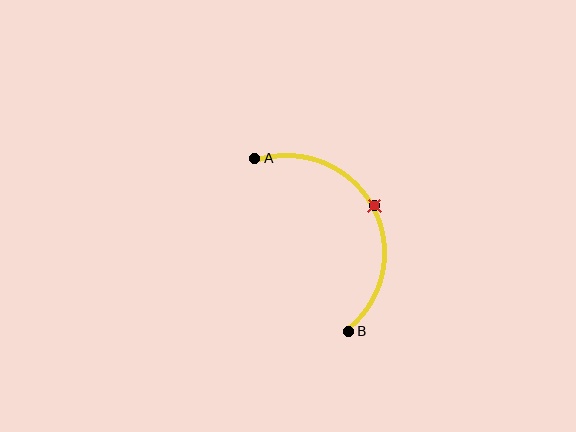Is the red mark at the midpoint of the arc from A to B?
Yes. The red mark lies on the arc at equal arc-length from both A and B — it is the arc midpoint.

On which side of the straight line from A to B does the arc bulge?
The arc bulges to the right of the straight line connecting A and B.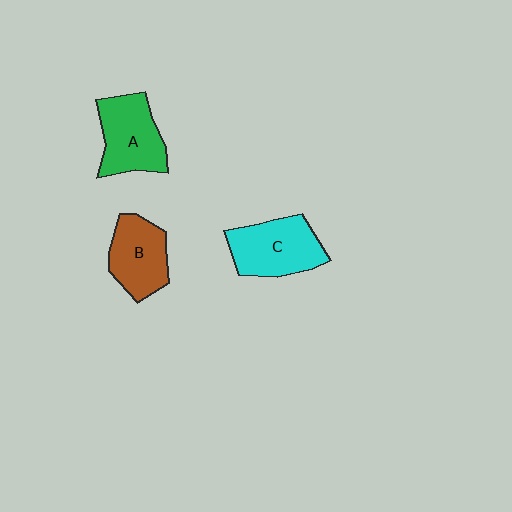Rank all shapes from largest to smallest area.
From largest to smallest: C (cyan), A (green), B (brown).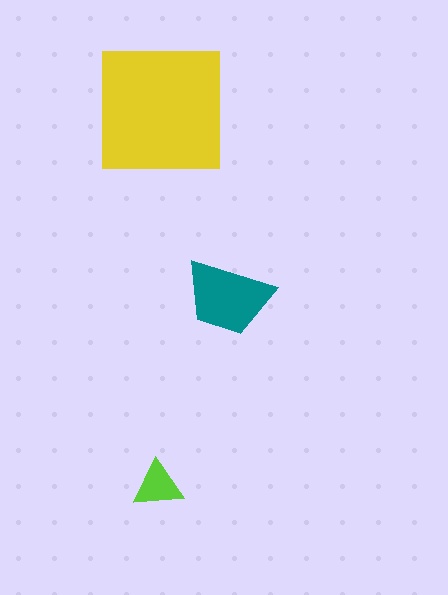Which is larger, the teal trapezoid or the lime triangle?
The teal trapezoid.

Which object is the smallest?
The lime triangle.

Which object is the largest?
The yellow square.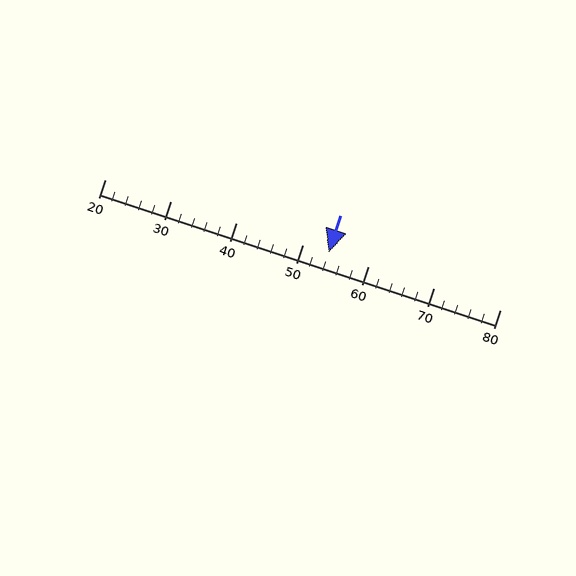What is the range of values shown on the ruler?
The ruler shows values from 20 to 80.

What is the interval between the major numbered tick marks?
The major tick marks are spaced 10 units apart.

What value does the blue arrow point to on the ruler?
The blue arrow points to approximately 54.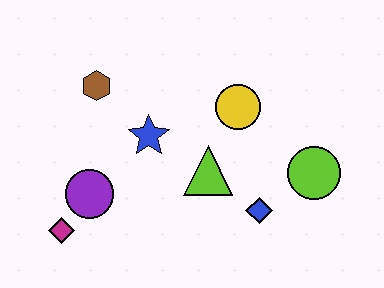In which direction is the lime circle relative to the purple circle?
The lime circle is to the right of the purple circle.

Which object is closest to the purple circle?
The magenta diamond is closest to the purple circle.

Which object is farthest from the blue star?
The lime circle is farthest from the blue star.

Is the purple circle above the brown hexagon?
No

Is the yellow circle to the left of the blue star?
No